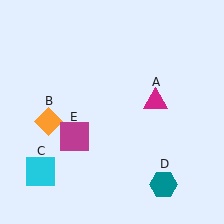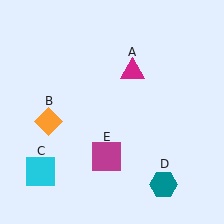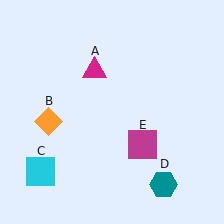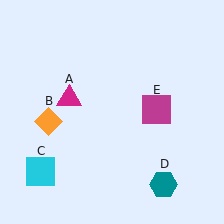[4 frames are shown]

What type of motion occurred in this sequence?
The magenta triangle (object A), magenta square (object E) rotated counterclockwise around the center of the scene.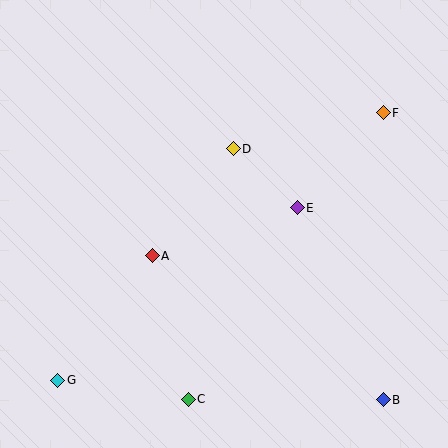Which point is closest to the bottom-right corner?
Point B is closest to the bottom-right corner.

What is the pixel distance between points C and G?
The distance between C and G is 132 pixels.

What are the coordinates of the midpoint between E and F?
The midpoint between E and F is at (340, 160).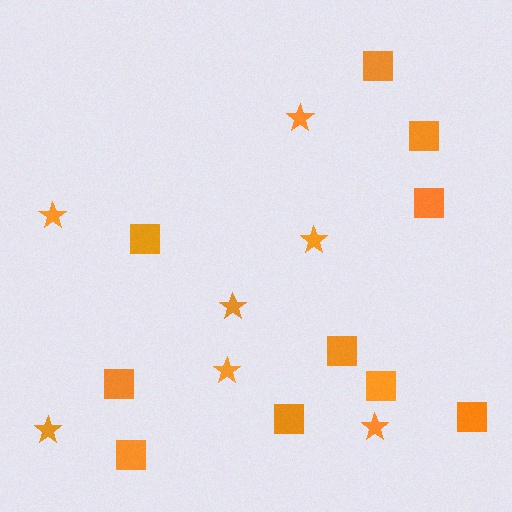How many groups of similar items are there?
There are 2 groups: one group of stars (7) and one group of squares (10).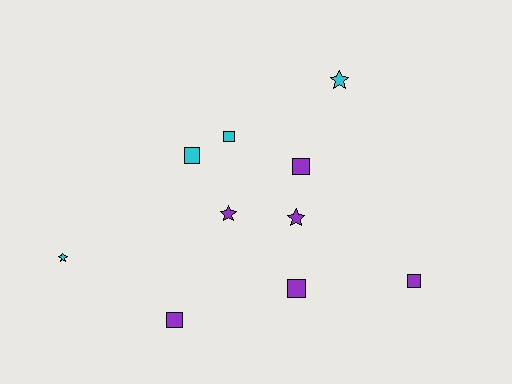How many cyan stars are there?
There are 2 cyan stars.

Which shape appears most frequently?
Square, with 6 objects.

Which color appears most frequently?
Purple, with 6 objects.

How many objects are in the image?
There are 10 objects.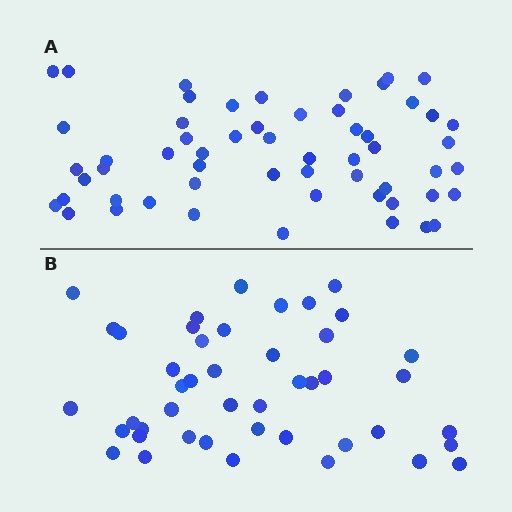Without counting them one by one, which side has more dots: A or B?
Region A (the top region) has more dots.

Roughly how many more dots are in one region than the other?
Region A has roughly 12 or so more dots than region B.